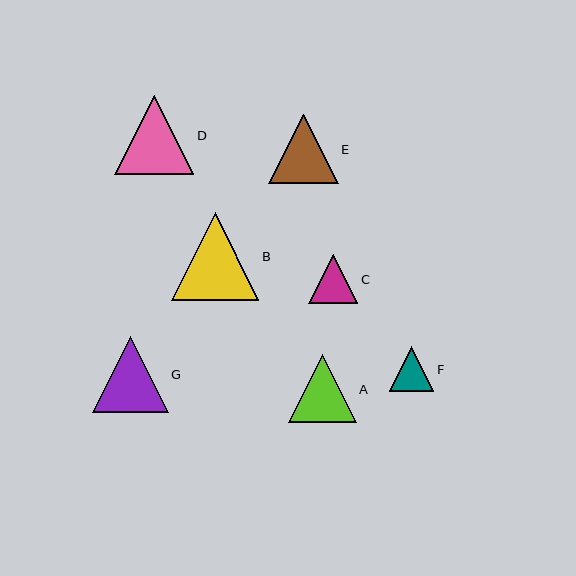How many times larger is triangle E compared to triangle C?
Triangle E is approximately 1.4 times the size of triangle C.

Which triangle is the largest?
Triangle B is the largest with a size of approximately 87 pixels.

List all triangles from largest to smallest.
From largest to smallest: B, D, G, E, A, C, F.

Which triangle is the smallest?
Triangle F is the smallest with a size of approximately 45 pixels.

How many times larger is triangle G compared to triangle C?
Triangle G is approximately 1.6 times the size of triangle C.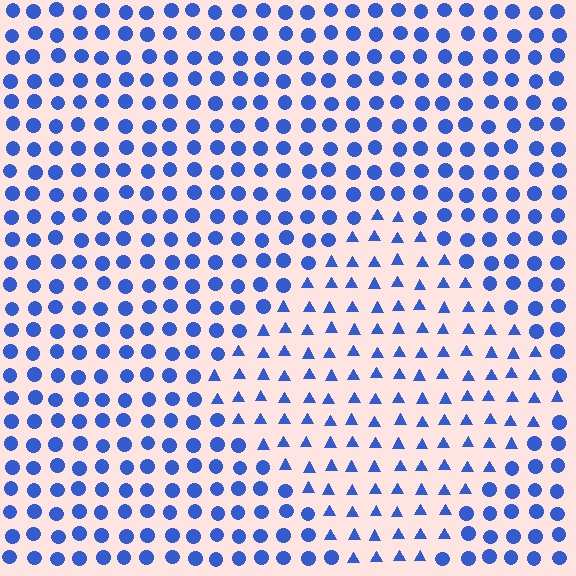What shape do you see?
I see a diamond.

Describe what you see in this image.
The image is filled with small blue elements arranged in a uniform grid. A diamond-shaped region contains triangles, while the surrounding area contains circles. The boundary is defined purely by the change in element shape.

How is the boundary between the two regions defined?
The boundary is defined by a change in element shape: triangles inside vs. circles outside. All elements share the same color and spacing.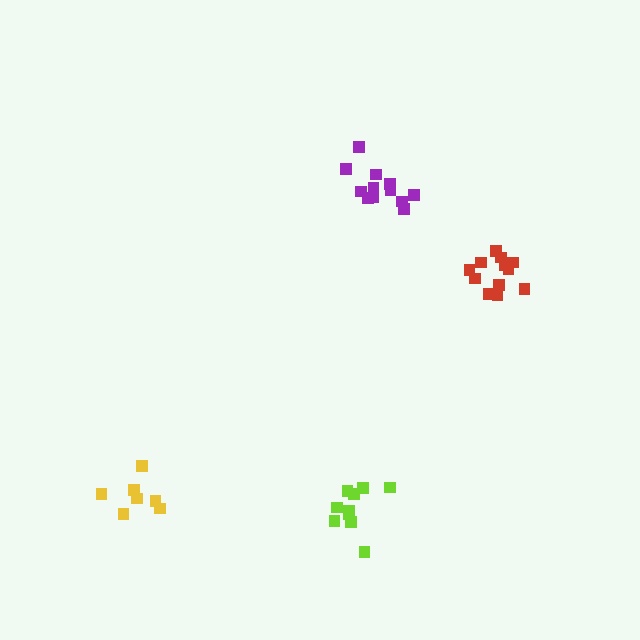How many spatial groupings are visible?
There are 4 spatial groupings.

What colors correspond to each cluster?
The clusters are colored: lime, purple, yellow, red.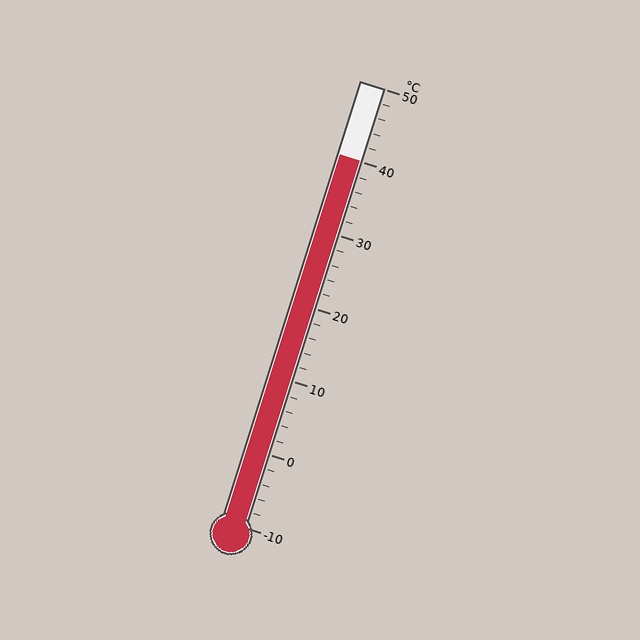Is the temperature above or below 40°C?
The temperature is at 40°C.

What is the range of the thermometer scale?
The thermometer scale ranges from -10°C to 50°C.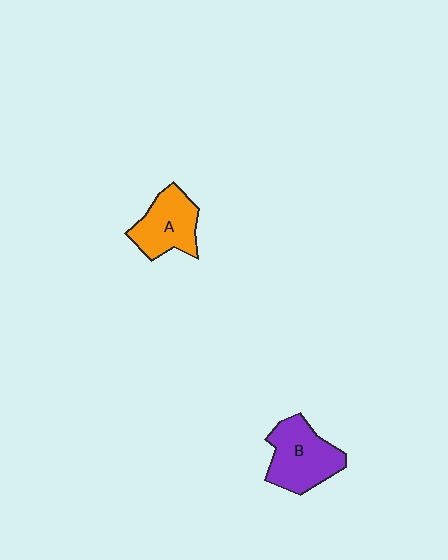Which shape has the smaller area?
Shape A (orange).